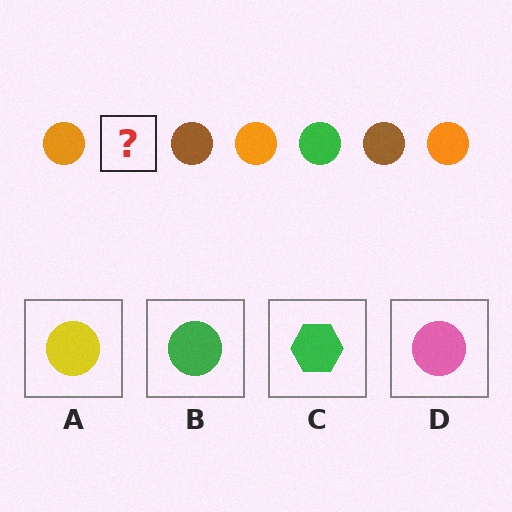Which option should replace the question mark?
Option B.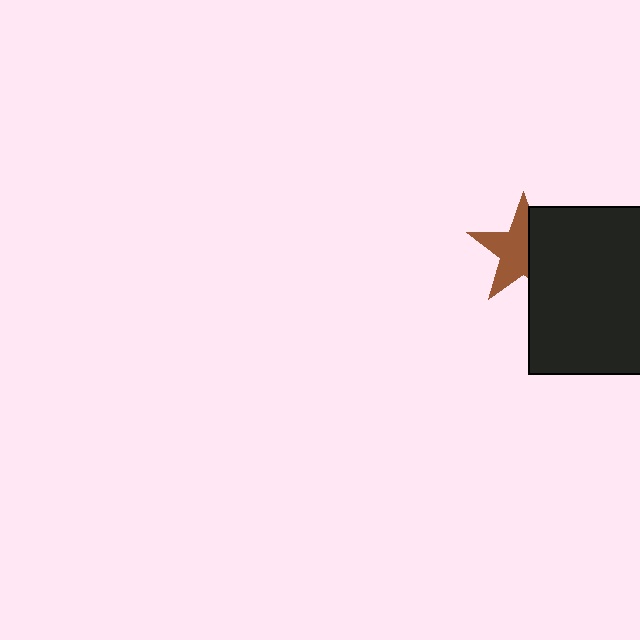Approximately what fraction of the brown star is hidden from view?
Roughly 43% of the brown star is hidden behind the black rectangle.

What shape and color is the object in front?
The object in front is a black rectangle.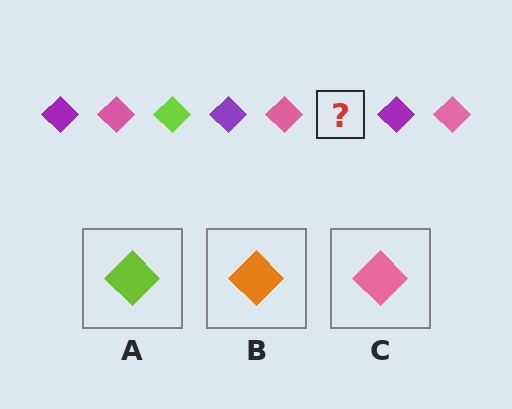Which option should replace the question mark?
Option A.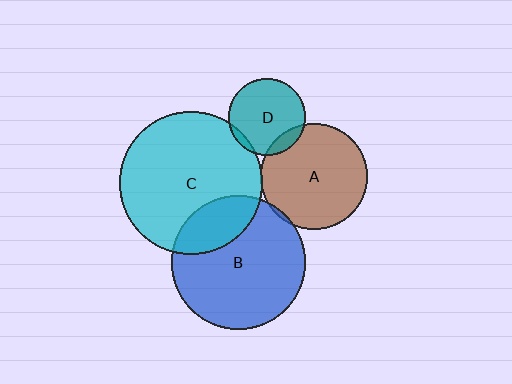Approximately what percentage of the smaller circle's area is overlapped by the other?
Approximately 10%.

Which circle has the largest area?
Circle C (cyan).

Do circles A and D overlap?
Yes.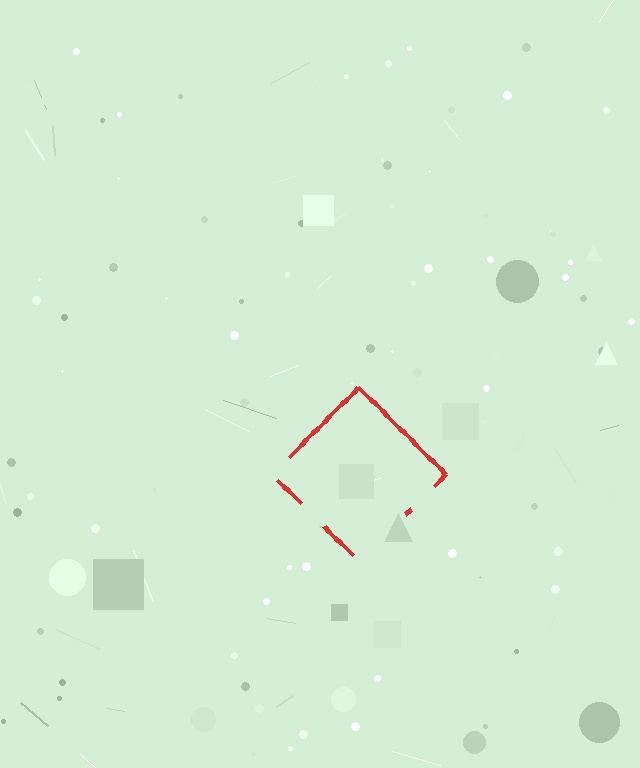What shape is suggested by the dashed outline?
The dashed outline suggests a diamond.